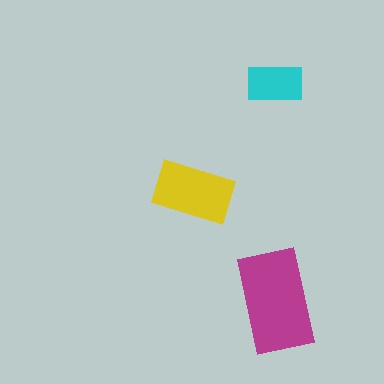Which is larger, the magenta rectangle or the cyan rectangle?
The magenta one.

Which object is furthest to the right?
The magenta rectangle is rightmost.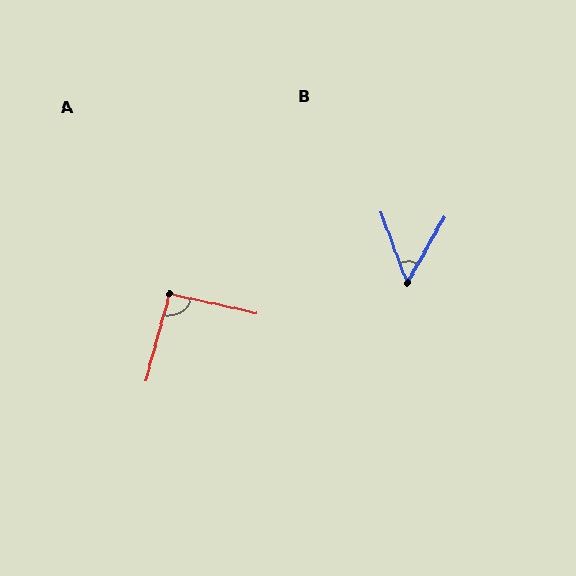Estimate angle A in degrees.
Approximately 93 degrees.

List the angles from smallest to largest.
B (50°), A (93°).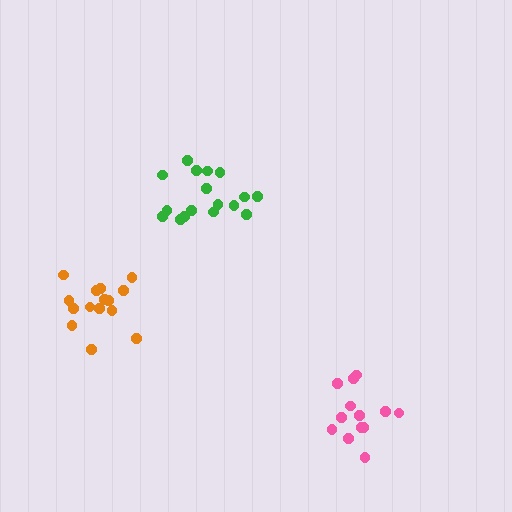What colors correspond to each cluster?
The clusters are colored: green, orange, pink.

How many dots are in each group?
Group 1: 17 dots, Group 2: 15 dots, Group 3: 13 dots (45 total).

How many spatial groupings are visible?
There are 3 spatial groupings.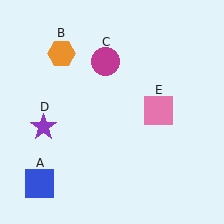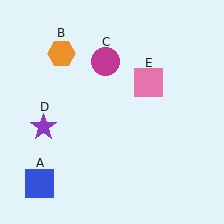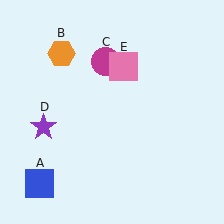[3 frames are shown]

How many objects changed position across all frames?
1 object changed position: pink square (object E).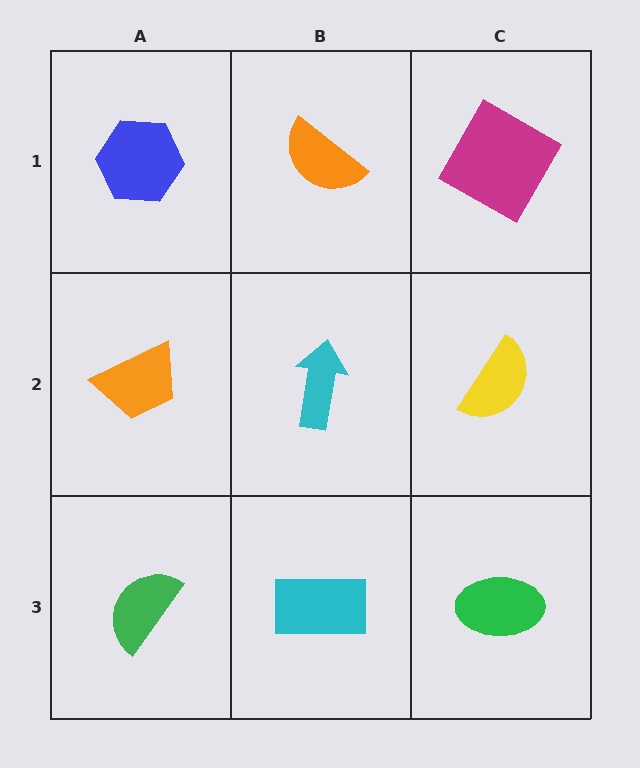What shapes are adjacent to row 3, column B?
A cyan arrow (row 2, column B), a green semicircle (row 3, column A), a green ellipse (row 3, column C).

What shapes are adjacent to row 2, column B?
An orange semicircle (row 1, column B), a cyan rectangle (row 3, column B), an orange trapezoid (row 2, column A), a yellow semicircle (row 2, column C).